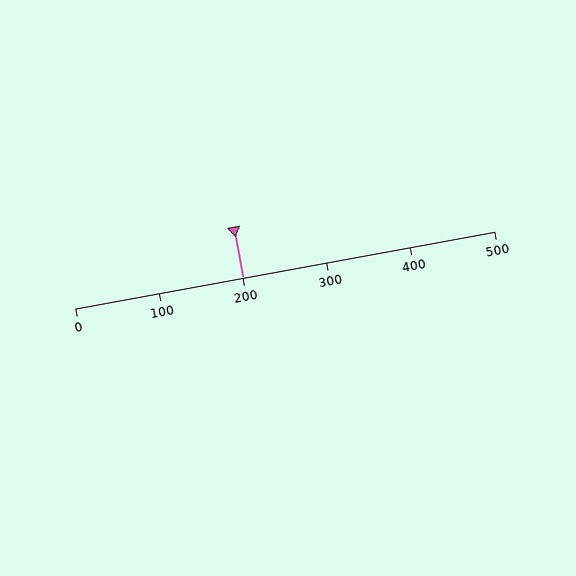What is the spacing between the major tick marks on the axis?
The major ticks are spaced 100 apart.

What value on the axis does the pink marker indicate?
The marker indicates approximately 200.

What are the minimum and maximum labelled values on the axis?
The axis runs from 0 to 500.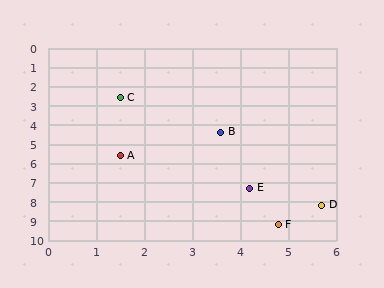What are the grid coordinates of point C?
Point C is at approximately (1.5, 2.6).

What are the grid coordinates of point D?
Point D is at approximately (5.7, 8.2).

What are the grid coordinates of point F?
Point F is at approximately (4.8, 9.2).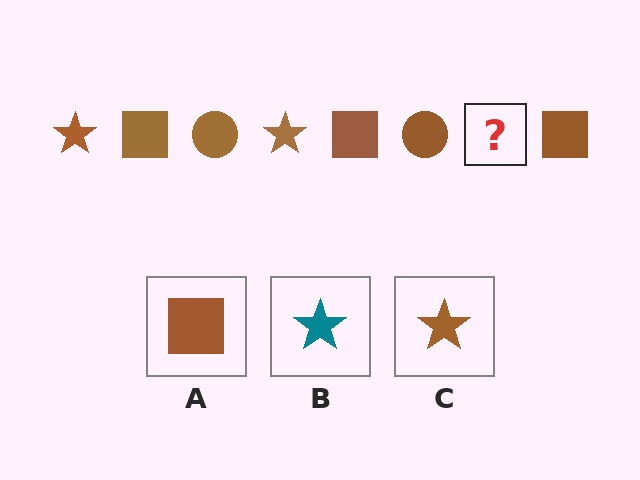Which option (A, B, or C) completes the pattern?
C.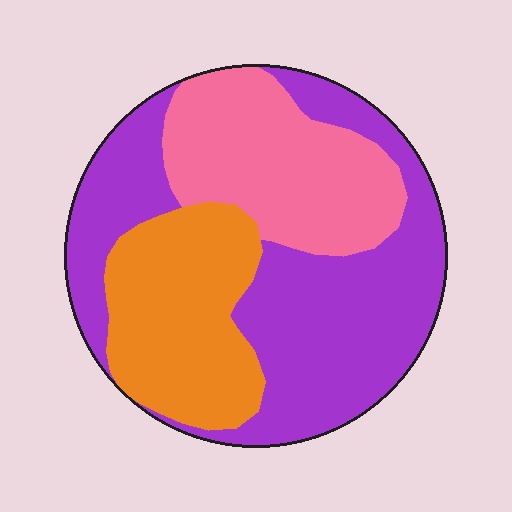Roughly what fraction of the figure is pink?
Pink covers around 25% of the figure.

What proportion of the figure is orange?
Orange takes up about one quarter (1/4) of the figure.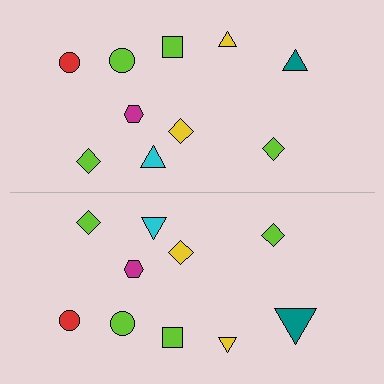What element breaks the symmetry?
The teal triangle on the bottom side has a different size than its mirror counterpart.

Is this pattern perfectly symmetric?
No, the pattern is not perfectly symmetric. The teal triangle on the bottom side has a different size than its mirror counterpart.